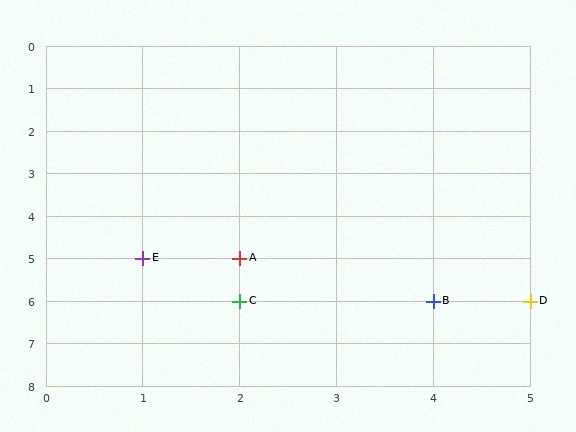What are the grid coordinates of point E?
Point E is at grid coordinates (1, 5).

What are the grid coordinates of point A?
Point A is at grid coordinates (2, 5).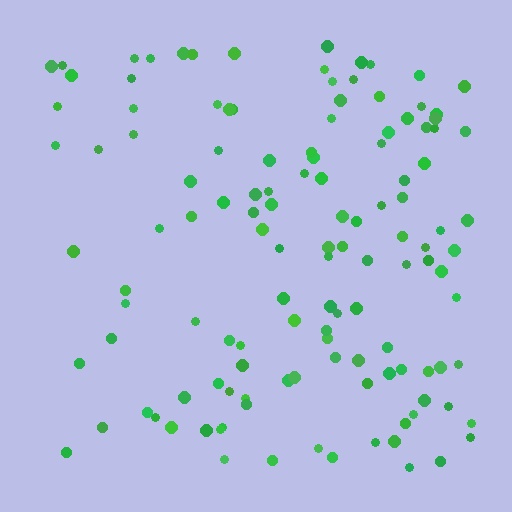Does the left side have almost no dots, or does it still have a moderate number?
Still a moderate number, just noticeably fewer than the right.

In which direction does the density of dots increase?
From left to right, with the right side densest.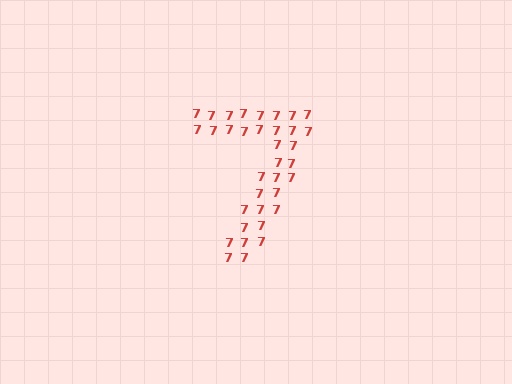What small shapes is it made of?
It is made of small digit 7's.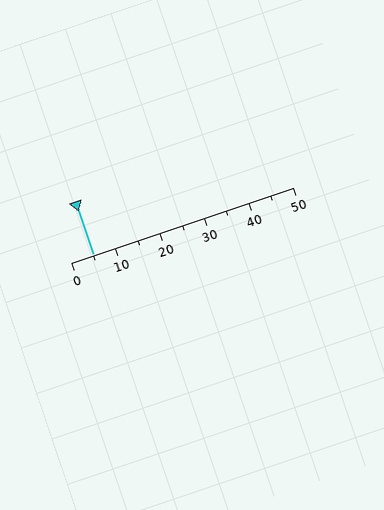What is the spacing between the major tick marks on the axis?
The major ticks are spaced 10 apart.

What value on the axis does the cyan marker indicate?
The marker indicates approximately 5.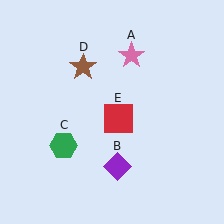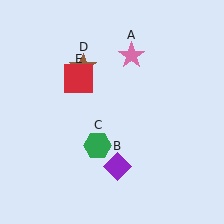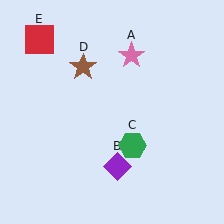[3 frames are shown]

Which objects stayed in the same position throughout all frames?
Pink star (object A) and purple diamond (object B) and brown star (object D) remained stationary.